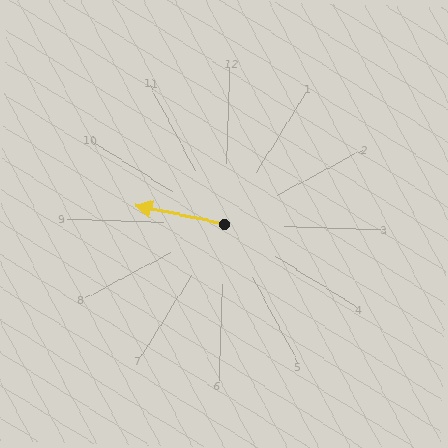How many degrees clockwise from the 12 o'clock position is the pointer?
Approximately 280 degrees.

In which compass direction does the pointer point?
West.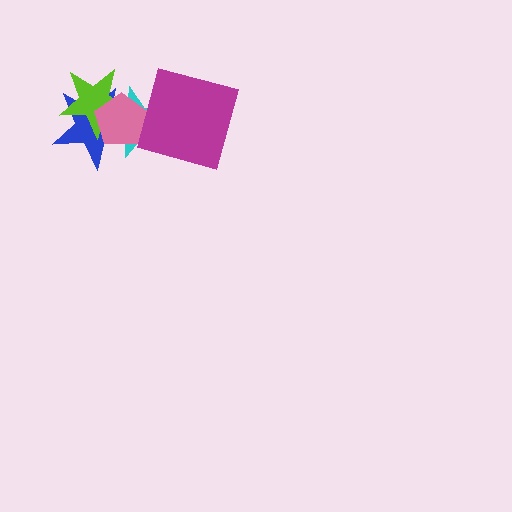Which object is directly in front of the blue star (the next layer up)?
The lime star is directly in front of the blue star.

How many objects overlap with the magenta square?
1 object overlaps with the magenta square.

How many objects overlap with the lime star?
3 objects overlap with the lime star.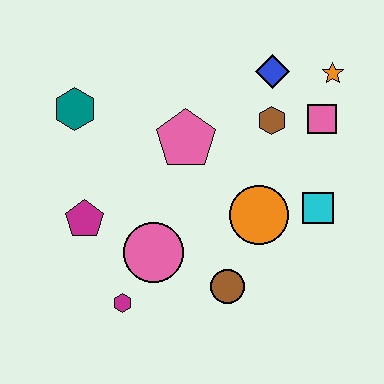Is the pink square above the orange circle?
Yes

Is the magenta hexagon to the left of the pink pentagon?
Yes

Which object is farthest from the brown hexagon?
The magenta hexagon is farthest from the brown hexagon.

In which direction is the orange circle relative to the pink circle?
The orange circle is to the right of the pink circle.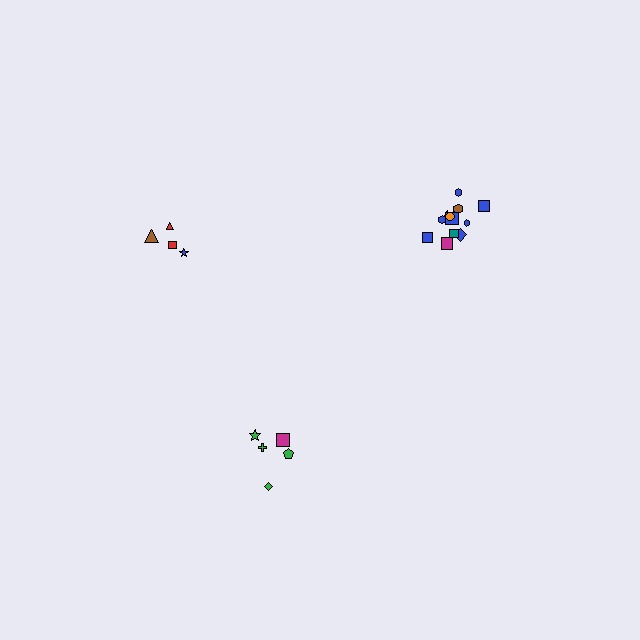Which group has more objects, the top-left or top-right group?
The top-right group.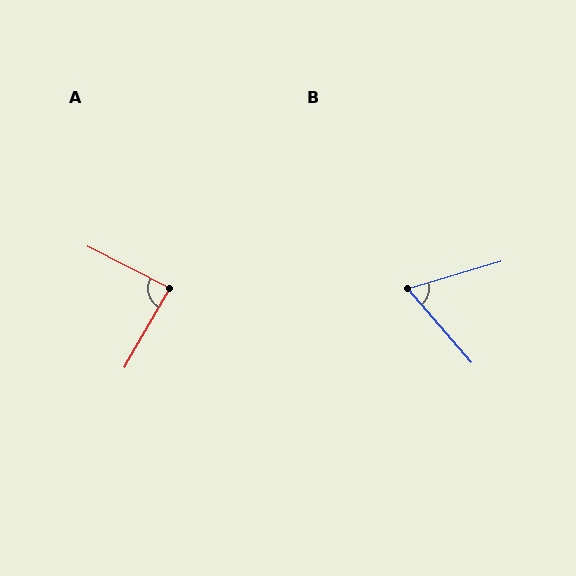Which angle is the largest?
A, at approximately 87 degrees.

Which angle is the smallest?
B, at approximately 65 degrees.